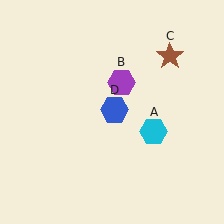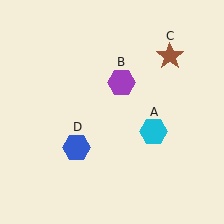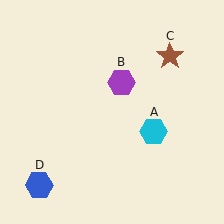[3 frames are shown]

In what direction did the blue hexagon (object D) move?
The blue hexagon (object D) moved down and to the left.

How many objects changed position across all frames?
1 object changed position: blue hexagon (object D).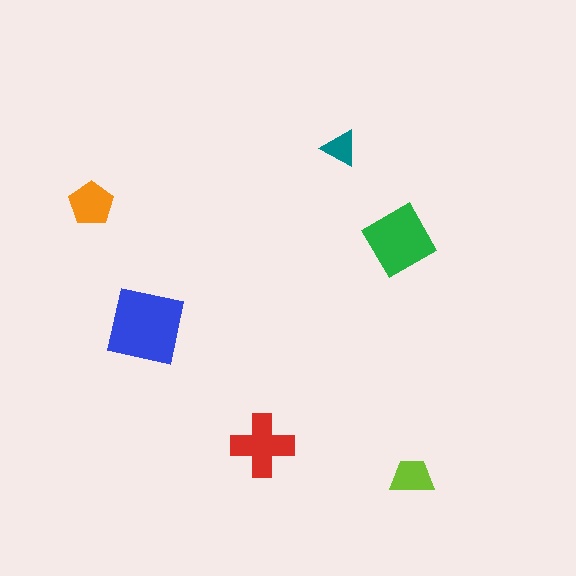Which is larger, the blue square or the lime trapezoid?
The blue square.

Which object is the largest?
The blue square.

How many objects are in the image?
There are 6 objects in the image.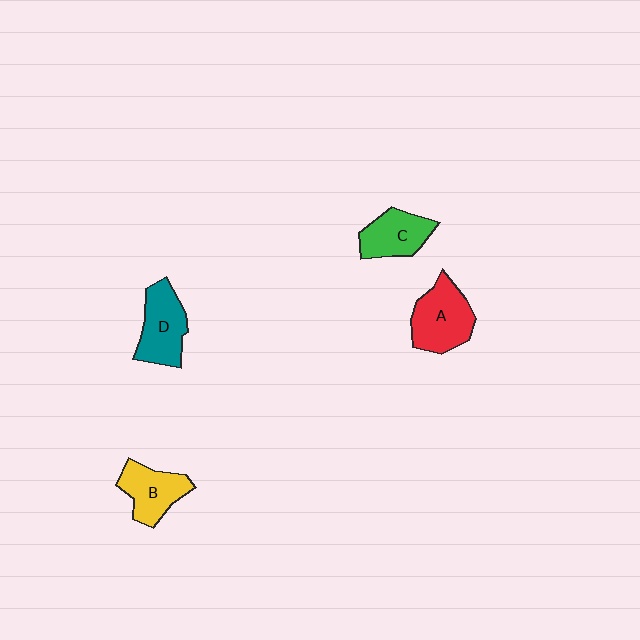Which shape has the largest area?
Shape A (red).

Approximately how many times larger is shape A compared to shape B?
Approximately 1.2 times.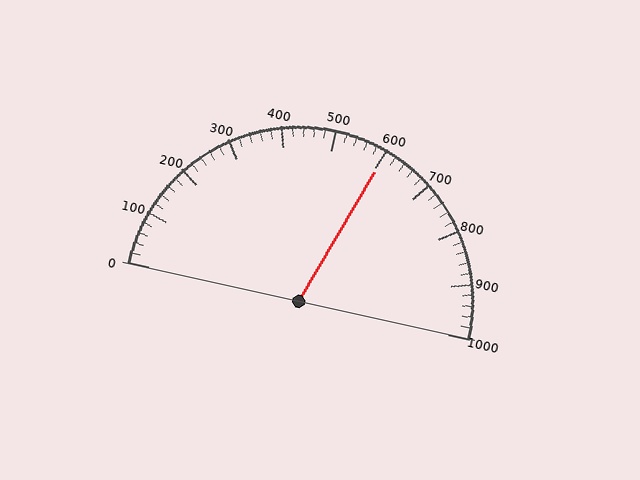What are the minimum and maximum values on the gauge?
The gauge ranges from 0 to 1000.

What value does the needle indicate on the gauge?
The needle indicates approximately 600.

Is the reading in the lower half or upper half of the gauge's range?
The reading is in the upper half of the range (0 to 1000).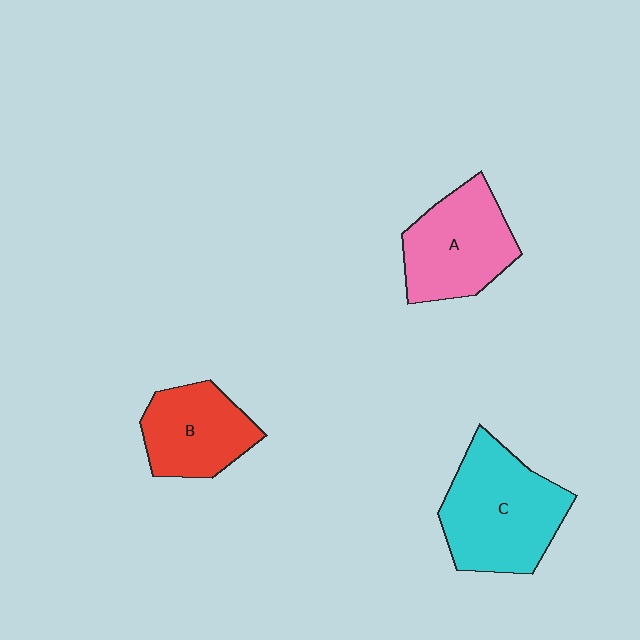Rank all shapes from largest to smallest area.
From largest to smallest: C (cyan), A (pink), B (red).